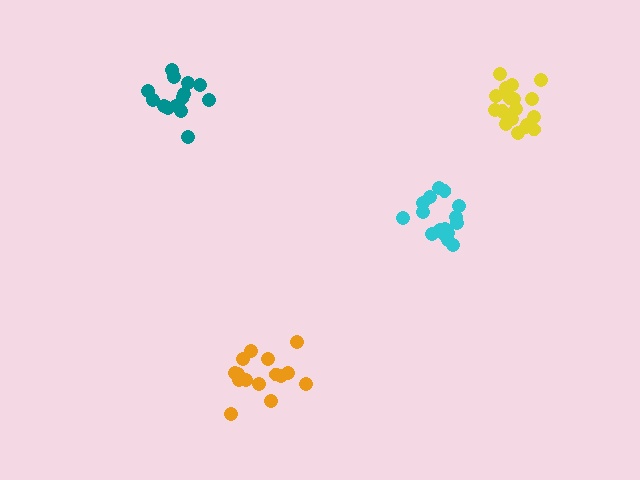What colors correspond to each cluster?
The clusters are colored: teal, orange, cyan, yellow.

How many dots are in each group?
Group 1: 15 dots, Group 2: 15 dots, Group 3: 16 dots, Group 4: 20 dots (66 total).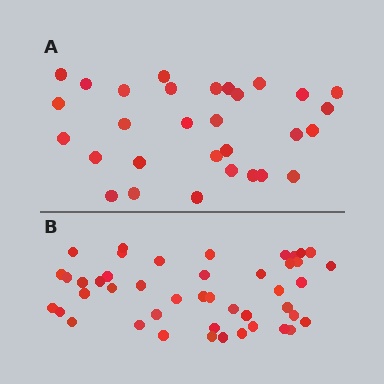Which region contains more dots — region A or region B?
Region B (the bottom region) has more dots.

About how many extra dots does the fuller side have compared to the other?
Region B has approximately 15 more dots than region A.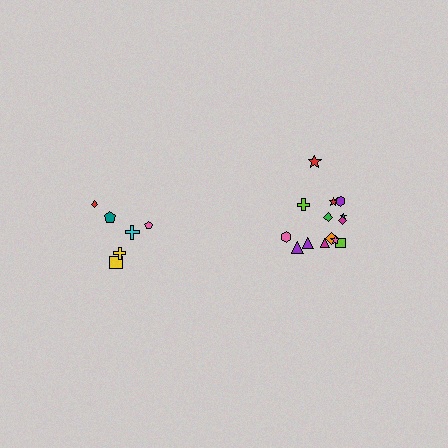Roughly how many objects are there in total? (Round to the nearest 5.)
Roughly 20 objects in total.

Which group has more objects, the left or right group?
The right group.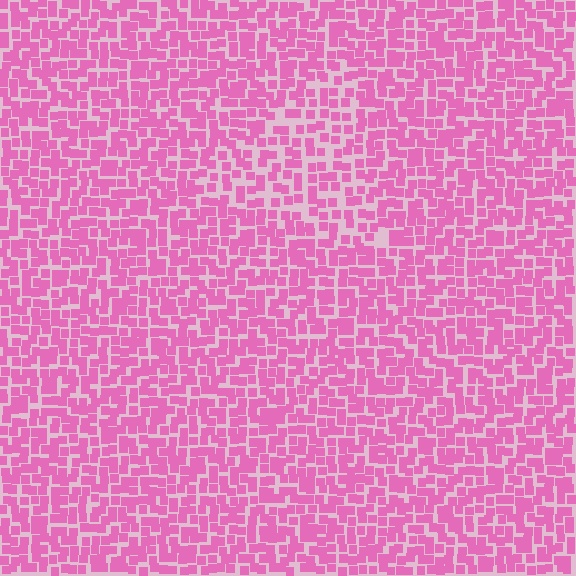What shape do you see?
I see a triangle.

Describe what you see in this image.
The image contains small pink elements arranged at two different densities. A triangle-shaped region is visible where the elements are less densely packed than the surrounding area.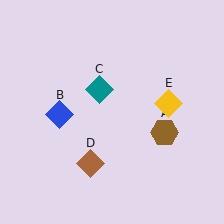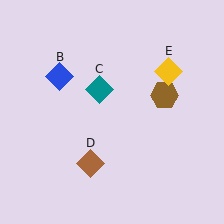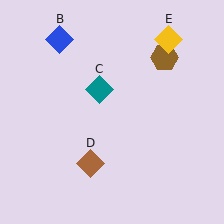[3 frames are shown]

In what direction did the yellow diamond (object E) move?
The yellow diamond (object E) moved up.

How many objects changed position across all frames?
3 objects changed position: brown hexagon (object A), blue diamond (object B), yellow diamond (object E).